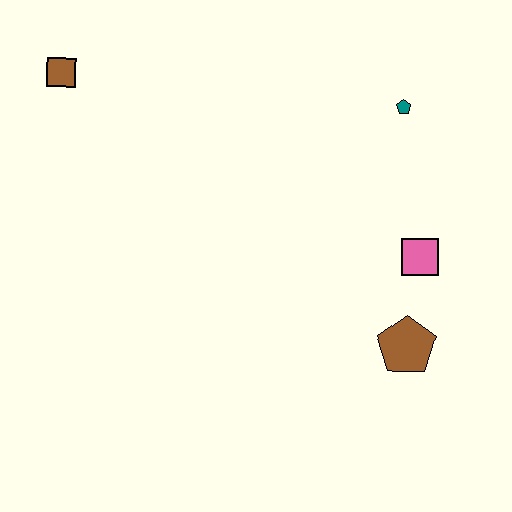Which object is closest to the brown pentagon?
The pink square is closest to the brown pentagon.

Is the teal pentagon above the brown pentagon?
Yes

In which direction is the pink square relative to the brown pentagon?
The pink square is above the brown pentagon.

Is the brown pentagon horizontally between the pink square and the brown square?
Yes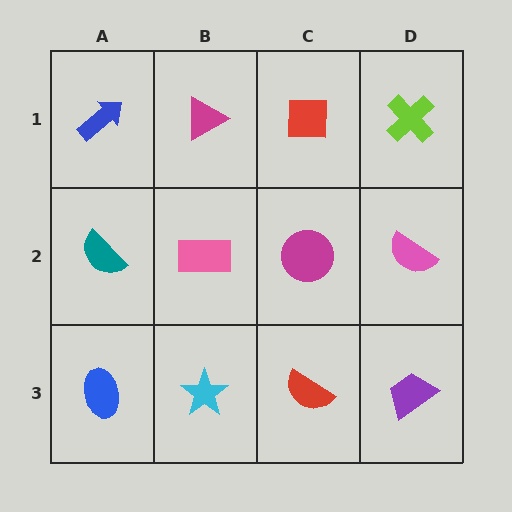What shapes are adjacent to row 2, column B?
A magenta triangle (row 1, column B), a cyan star (row 3, column B), a teal semicircle (row 2, column A), a magenta circle (row 2, column C).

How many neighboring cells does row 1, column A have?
2.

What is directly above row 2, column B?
A magenta triangle.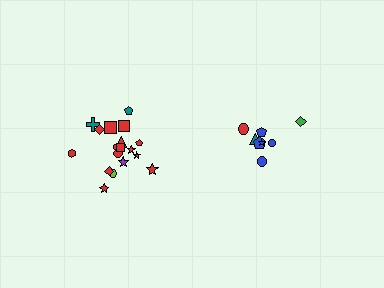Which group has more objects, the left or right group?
The left group.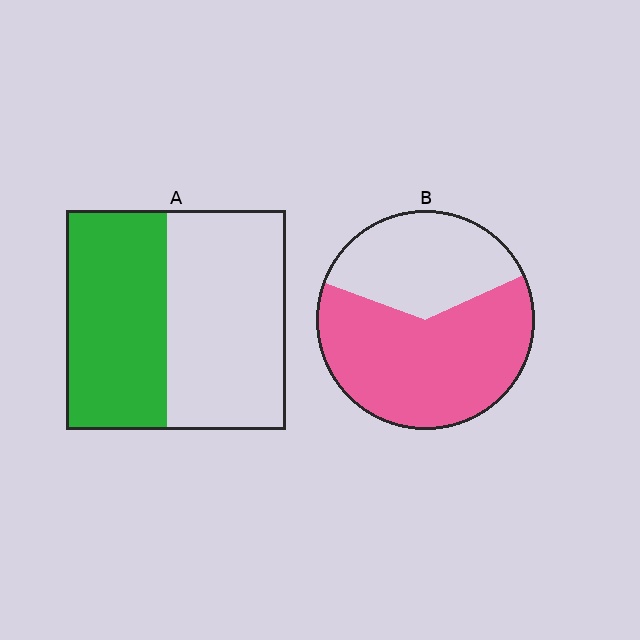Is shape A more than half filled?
No.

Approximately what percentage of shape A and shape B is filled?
A is approximately 45% and B is approximately 60%.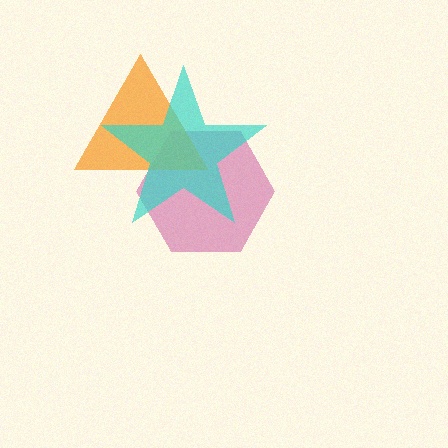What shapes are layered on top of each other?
The layered shapes are: a magenta hexagon, an orange triangle, a cyan star.